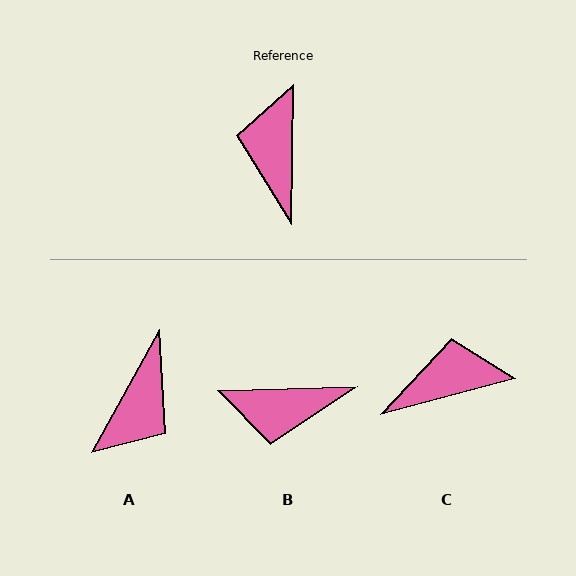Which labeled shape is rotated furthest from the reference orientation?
A, about 152 degrees away.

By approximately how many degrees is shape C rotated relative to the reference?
Approximately 74 degrees clockwise.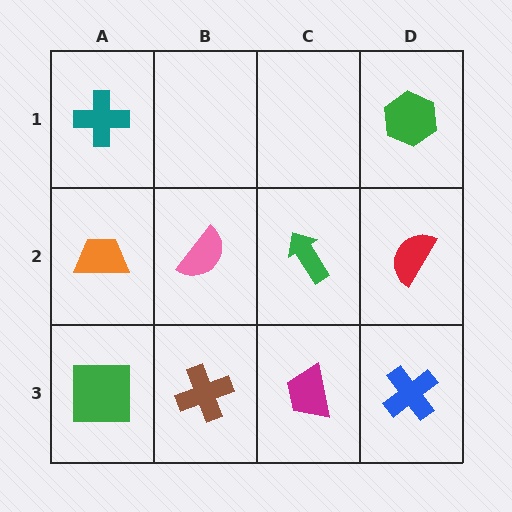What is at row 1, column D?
A green hexagon.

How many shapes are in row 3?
4 shapes.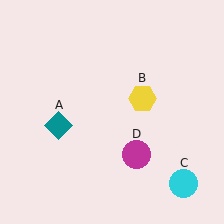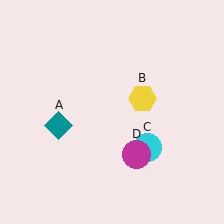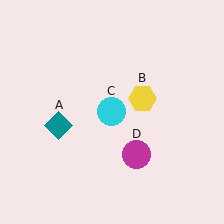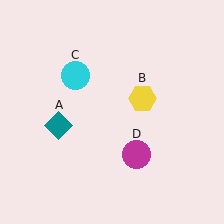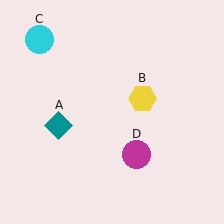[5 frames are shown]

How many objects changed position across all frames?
1 object changed position: cyan circle (object C).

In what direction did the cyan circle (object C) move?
The cyan circle (object C) moved up and to the left.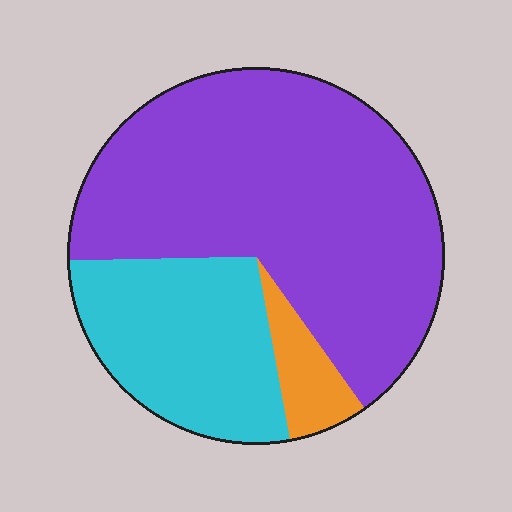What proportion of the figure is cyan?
Cyan takes up about one quarter (1/4) of the figure.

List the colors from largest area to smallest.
From largest to smallest: purple, cyan, orange.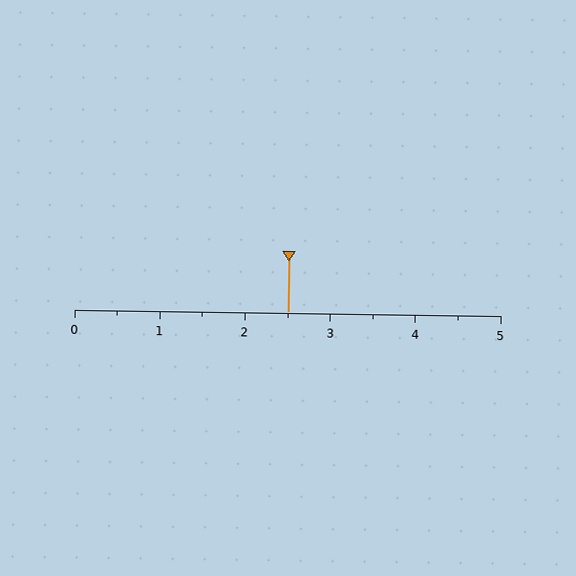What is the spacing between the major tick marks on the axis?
The major ticks are spaced 1 apart.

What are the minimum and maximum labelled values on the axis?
The axis runs from 0 to 5.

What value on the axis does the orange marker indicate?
The marker indicates approximately 2.5.